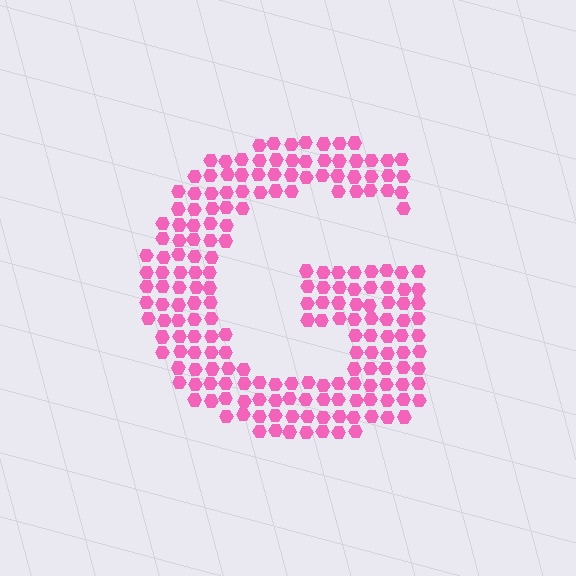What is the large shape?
The large shape is the letter G.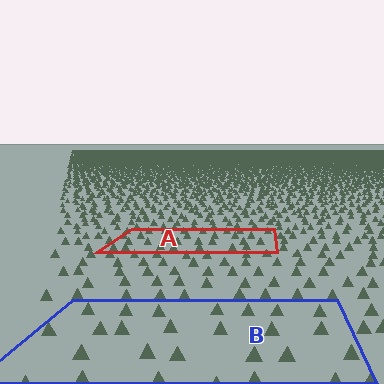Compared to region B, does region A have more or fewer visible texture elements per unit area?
Region A has more texture elements per unit area — they are packed more densely because it is farther away.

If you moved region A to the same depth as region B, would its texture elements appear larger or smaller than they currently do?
They would appear larger. At a closer depth, the same texture elements are projected at a bigger on-screen size.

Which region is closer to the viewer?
Region B is closer. The texture elements there are larger and more spread out.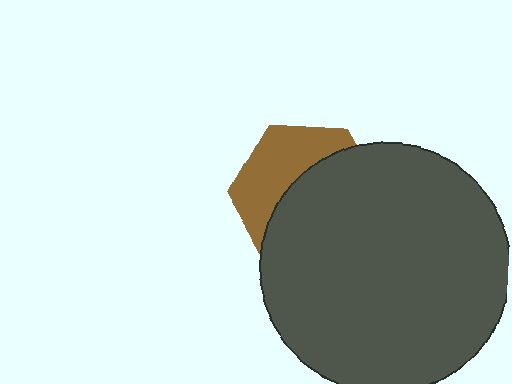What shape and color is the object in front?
The object in front is a dark gray circle.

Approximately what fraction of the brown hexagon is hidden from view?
Roughly 59% of the brown hexagon is hidden behind the dark gray circle.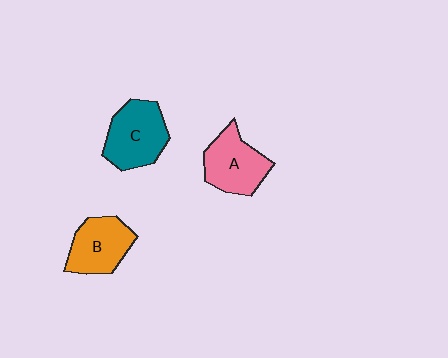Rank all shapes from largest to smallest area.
From largest to smallest: C (teal), A (pink), B (orange).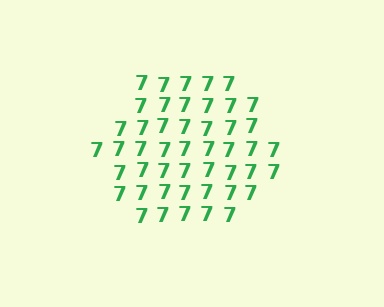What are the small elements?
The small elements are digit 7's.